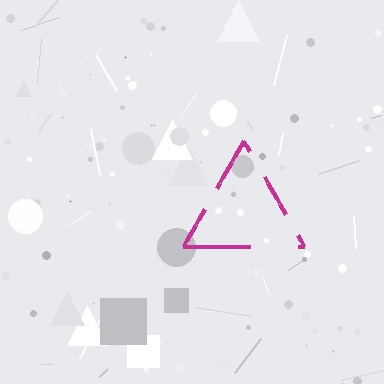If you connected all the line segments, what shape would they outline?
They would outline a triangle.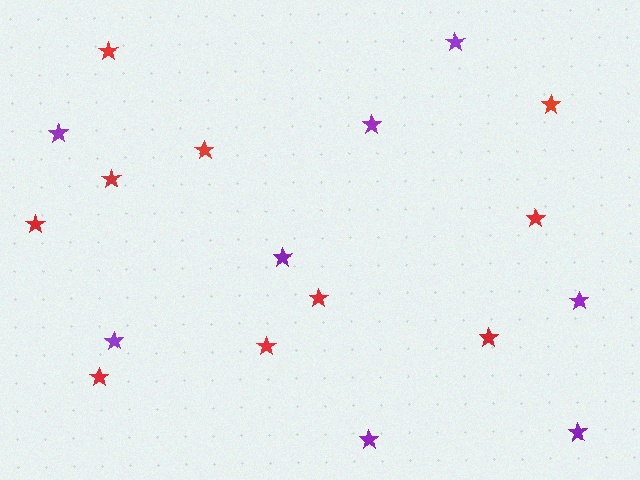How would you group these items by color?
There are 2 groups: one group of purple stars (8) and one group of red stars (10).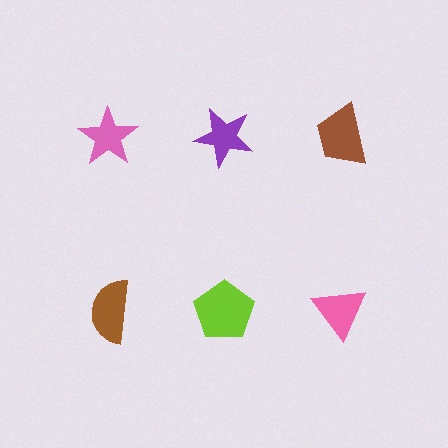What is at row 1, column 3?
A brown trapezoid.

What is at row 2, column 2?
A lime pentagon.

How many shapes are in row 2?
3 shapes.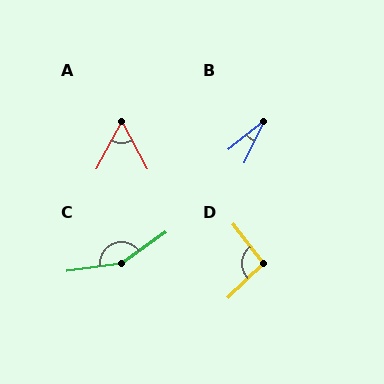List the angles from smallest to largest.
B (26°), A (57°), D (96°), C (153°).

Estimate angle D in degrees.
Approximately 96 degrees.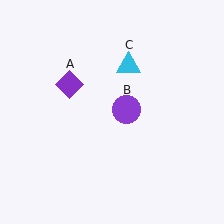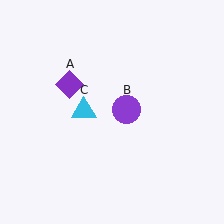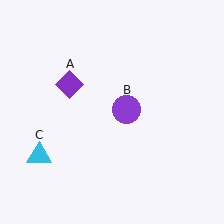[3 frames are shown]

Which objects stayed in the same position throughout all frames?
Purple diamond (object A) and purple circle (object B) remained stationary.